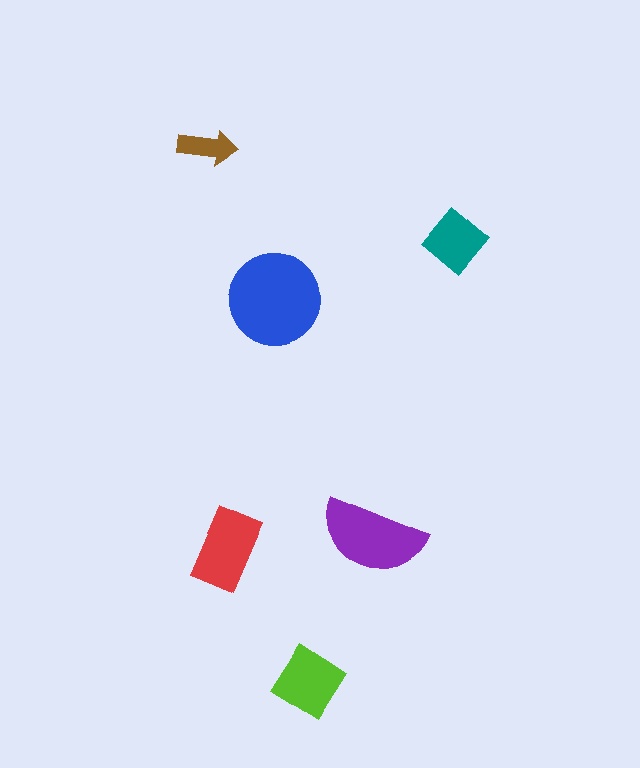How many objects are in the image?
There are 6 objects in the image.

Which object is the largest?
The blue circle.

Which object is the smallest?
The brown arrow.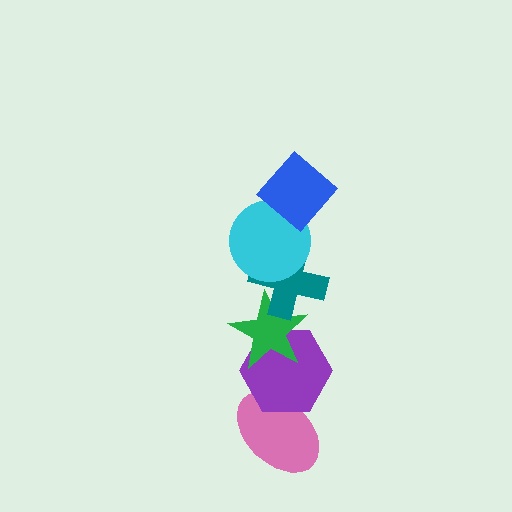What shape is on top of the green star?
The teal cross is on top of the green star.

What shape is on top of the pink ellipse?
The purple hexagon is on top of the pink ellipse.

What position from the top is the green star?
The green star is 4th from the top.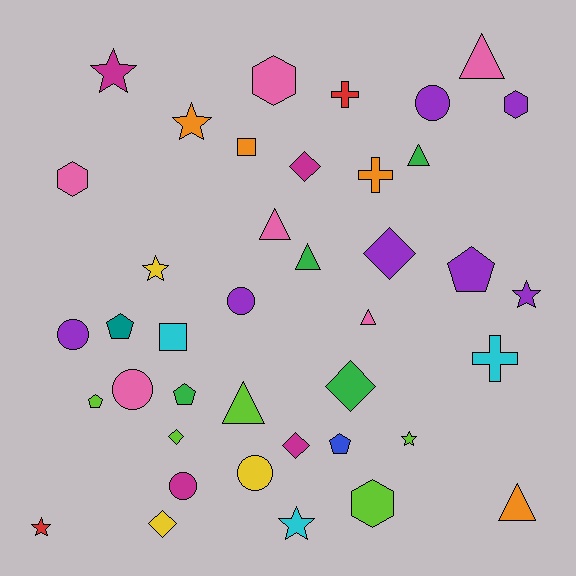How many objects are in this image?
There are 40 objects.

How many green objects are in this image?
There are 4 green objects.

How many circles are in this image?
There are 6 circles.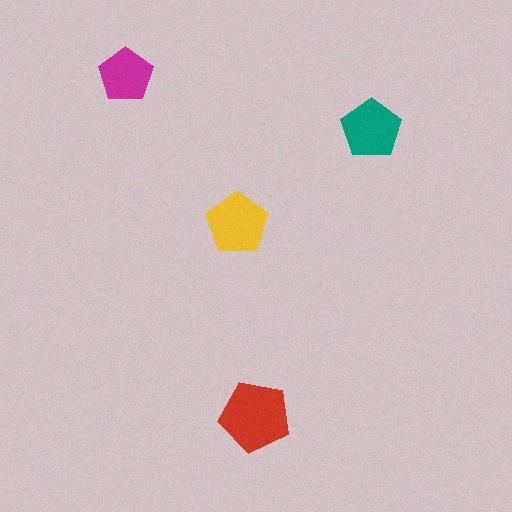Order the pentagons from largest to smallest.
the red one, the yellow one, the teal one, the magenta one.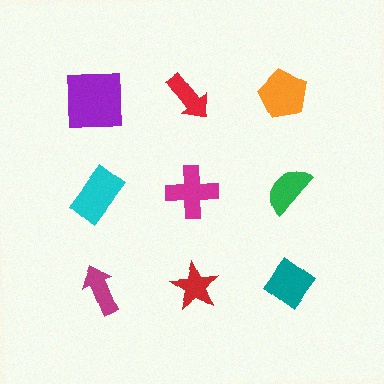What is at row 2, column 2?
A magenta cross.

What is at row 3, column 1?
A magenta arrow.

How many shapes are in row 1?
3 shapes.